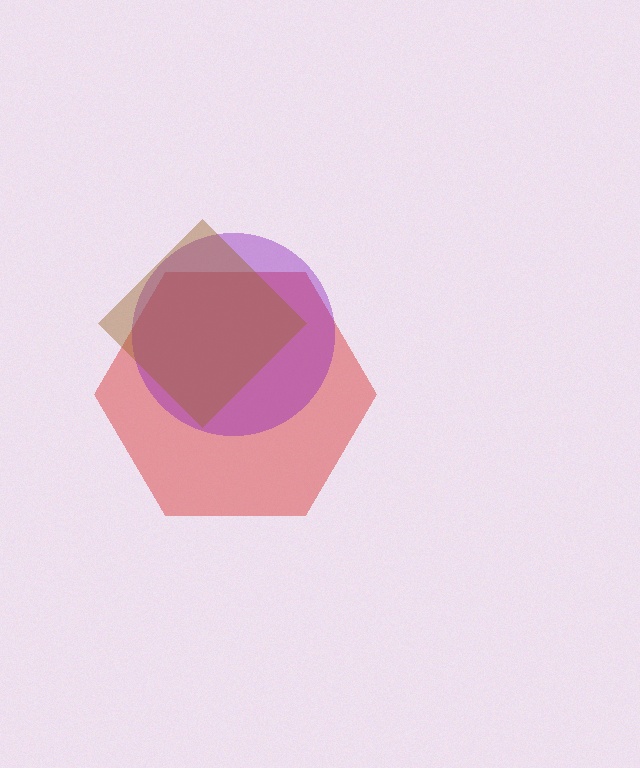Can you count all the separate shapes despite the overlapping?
Yes, there are 3 separate shapes.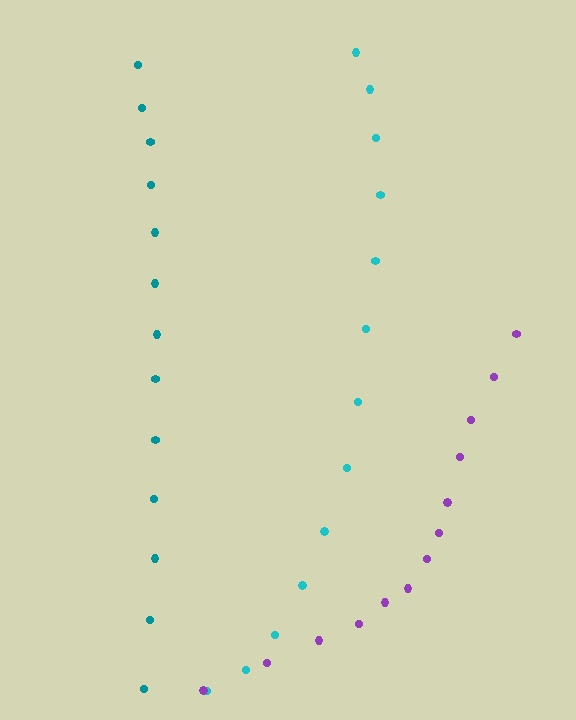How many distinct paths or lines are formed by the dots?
There are 3 distinct paths.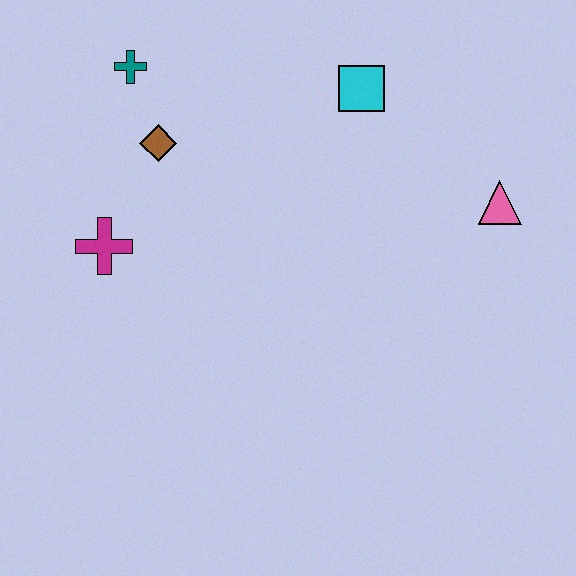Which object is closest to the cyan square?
The pink triangle is closest to the cyan square.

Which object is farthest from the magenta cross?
The pink triangle is farthest from the magenta cross.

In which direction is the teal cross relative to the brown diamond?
The teal cross is above the brown diamond.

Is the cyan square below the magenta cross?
No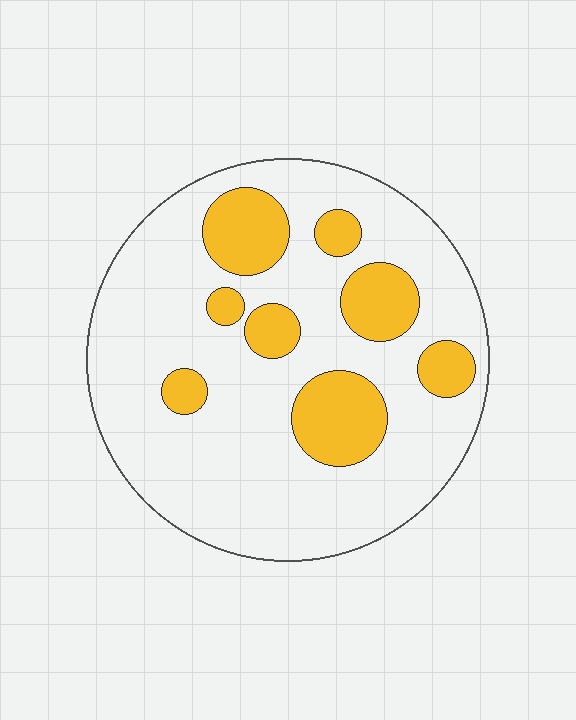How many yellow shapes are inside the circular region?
8.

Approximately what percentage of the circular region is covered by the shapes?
Approximately 20%.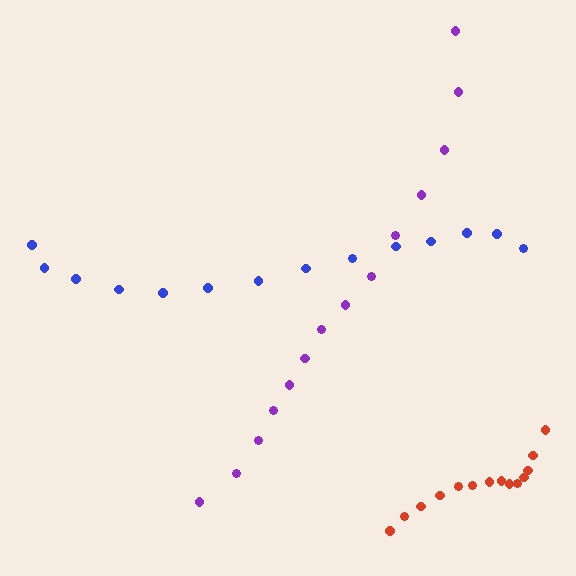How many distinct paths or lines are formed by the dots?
There are 3 distinct paths.